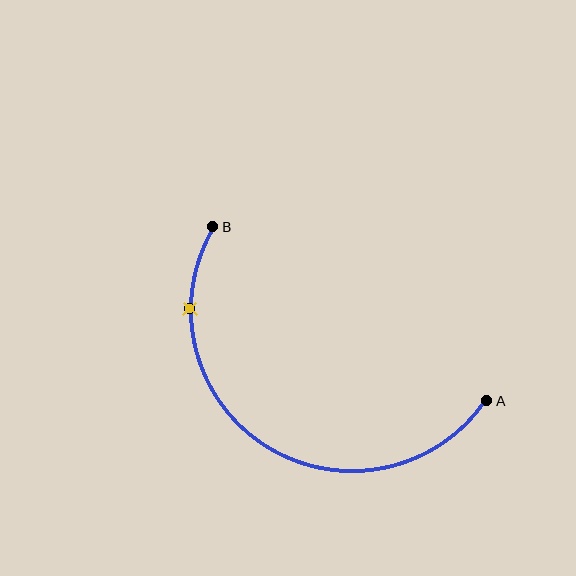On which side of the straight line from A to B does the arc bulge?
The arc bulges below the straight line connecting A and B.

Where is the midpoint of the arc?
The arc midpoint is the point on the curve farthest from the straight line joining A and B. It sits below that line.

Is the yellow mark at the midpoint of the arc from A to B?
No. The yellow mark lies on the arc but is closer to endpoint B. The arc midpoint would be at the point on the curve equidistant along the arc from both A and B.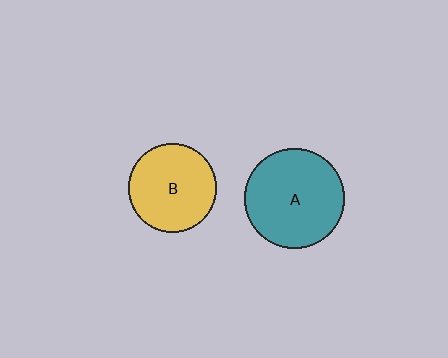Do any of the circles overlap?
No, none of the circles overlap.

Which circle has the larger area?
Circle A (teal).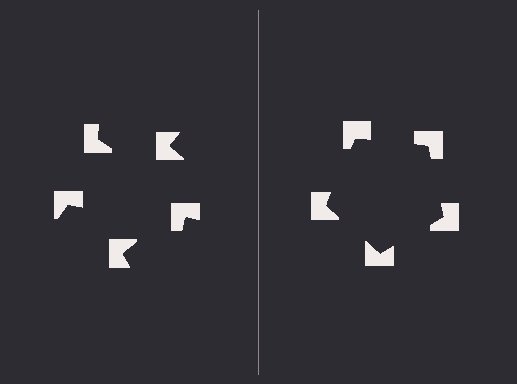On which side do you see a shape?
An illusory pentagon appears on the right side. On the left side the wedge cuts are rotated, so no coherent shape forms.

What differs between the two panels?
The notched squares are positioned identically on both sides; only the wedge orientations differ. On the right they align to a pentagon; on the left they are misaligned.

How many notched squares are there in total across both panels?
10 — 5 on each side.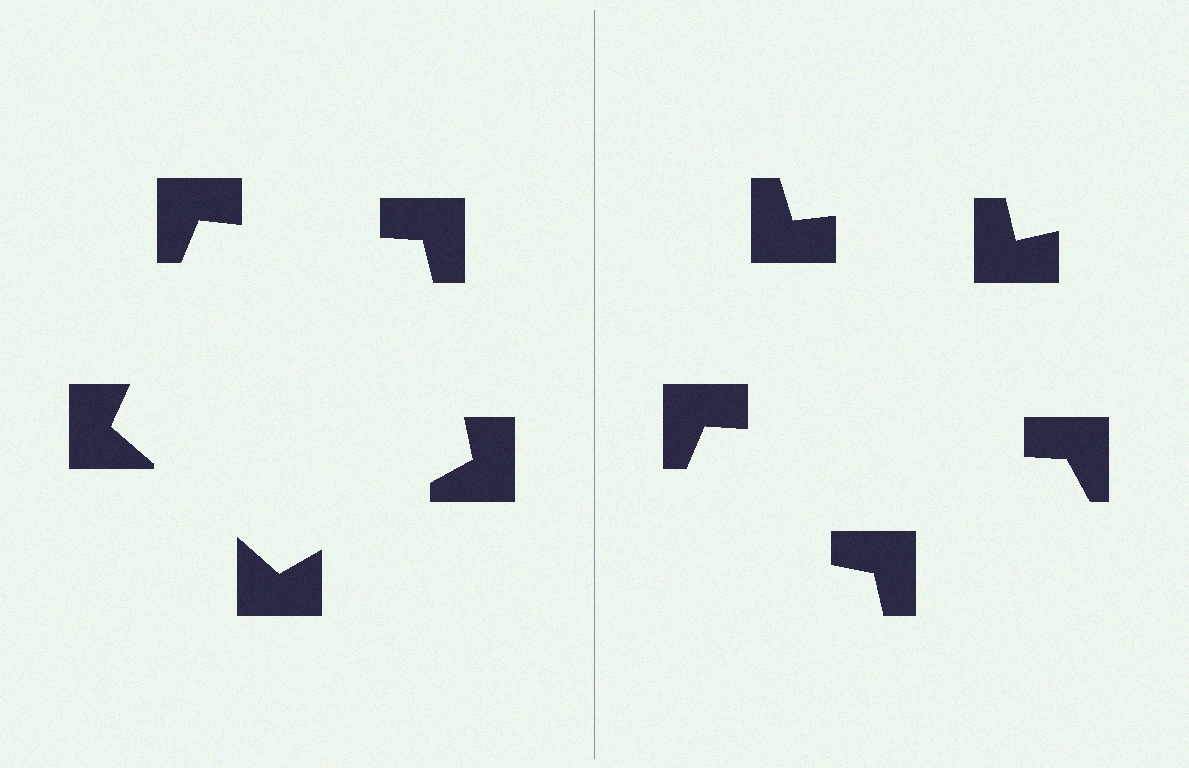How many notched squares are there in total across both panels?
10 — 5 on each side.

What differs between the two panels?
The notched squares are positioned identically on both sides; only the wedge orientations differ. On the left they align to a pentagon; on the right they are misaligned.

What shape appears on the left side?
An illusory pentagon.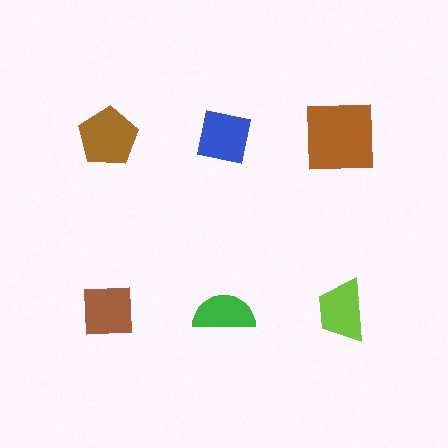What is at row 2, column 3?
A lime trapezoid.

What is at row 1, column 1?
A brown pentagon.